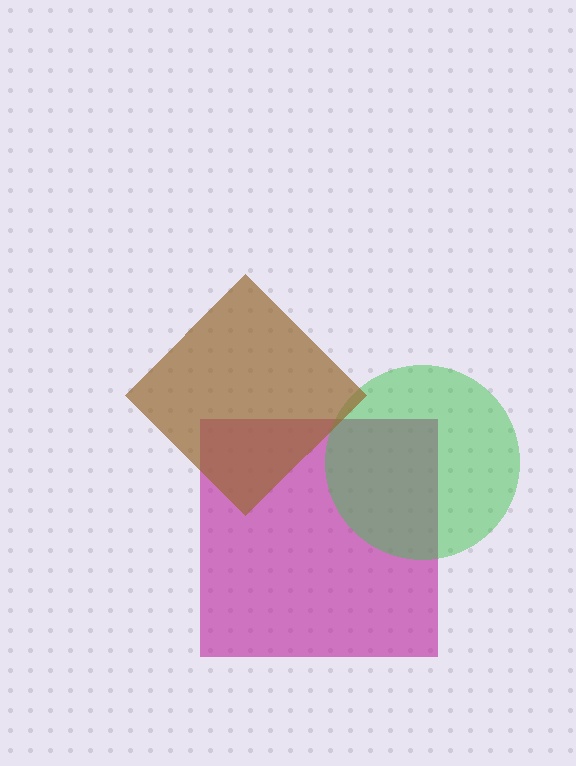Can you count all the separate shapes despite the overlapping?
Yes, there are 3 separate shapes.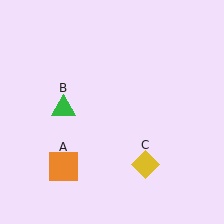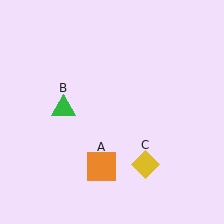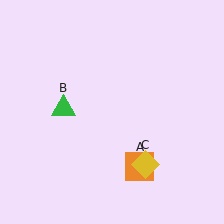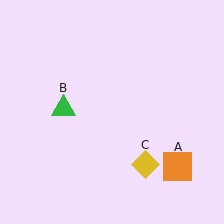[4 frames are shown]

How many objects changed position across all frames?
1 object changed position: orange square (object A).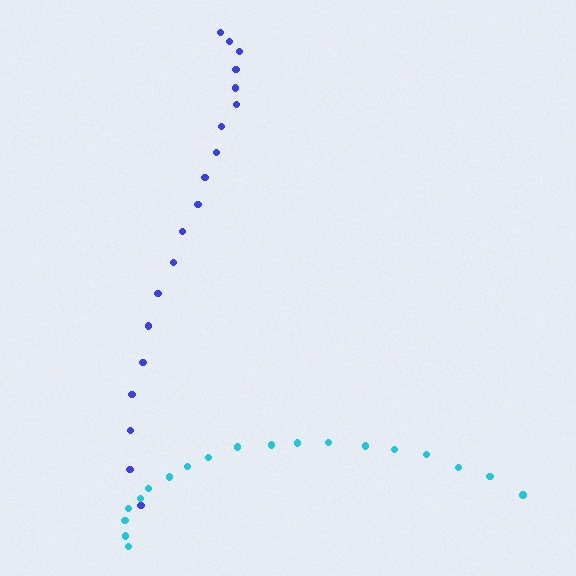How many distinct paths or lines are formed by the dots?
There are 2 distinct paths.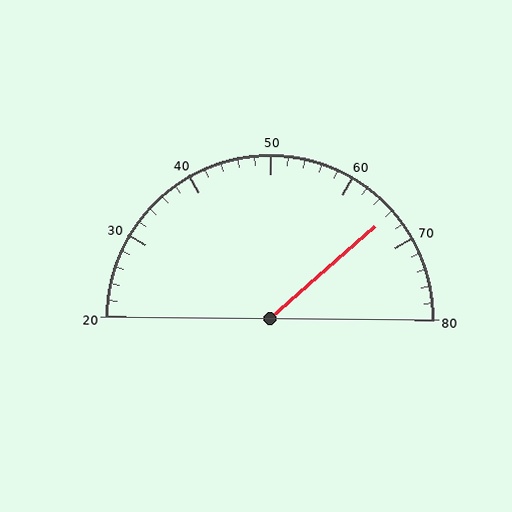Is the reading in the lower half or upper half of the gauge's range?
The reading is in the upper half of the range (20 to 80).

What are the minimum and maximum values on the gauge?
The gauge ranges from 20 to 80.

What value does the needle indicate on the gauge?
The needle indicates approximately 66.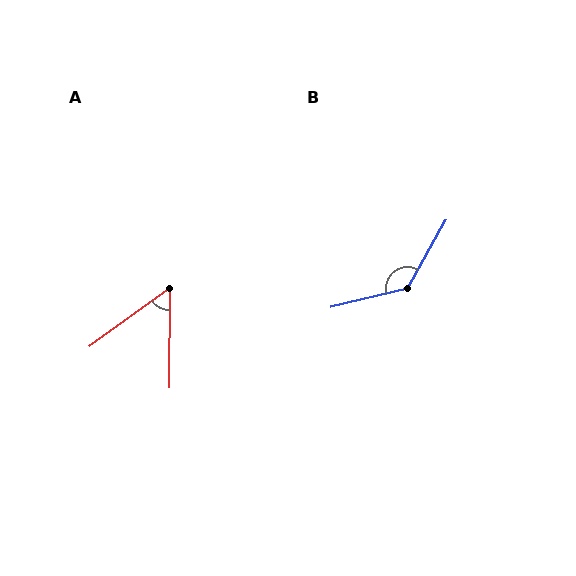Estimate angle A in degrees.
Approximately 54 degrees.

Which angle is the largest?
B, at approximately 133 degrees.